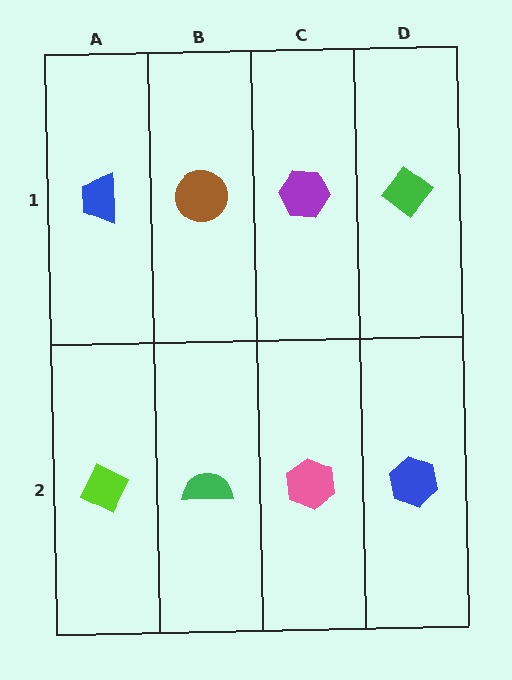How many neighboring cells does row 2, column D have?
2.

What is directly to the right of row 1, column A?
A brown circle.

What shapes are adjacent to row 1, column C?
A pink hexagon (row 2, column C), a brown circle (row 1, column B), a green diamond (row 1, column D).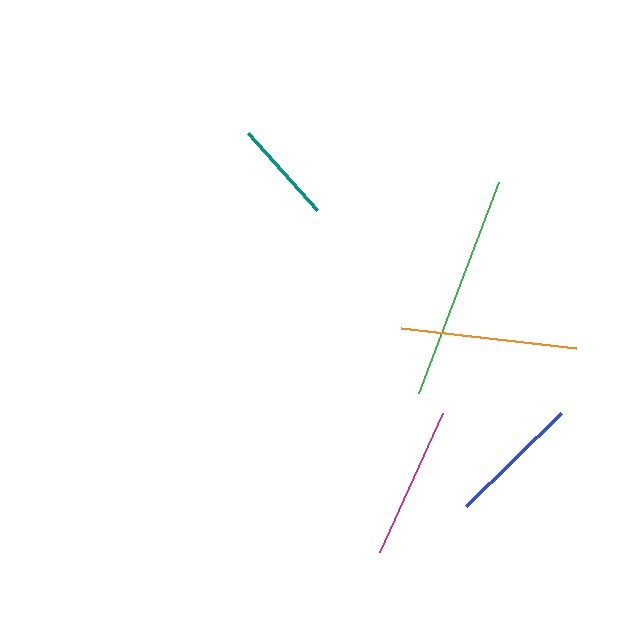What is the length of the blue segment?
The blue segment is approximately 133 pixels long.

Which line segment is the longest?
The green line is the longest at approximately 225 pixels.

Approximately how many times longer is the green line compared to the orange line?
The green line is approximately 1.3 times the length of the orange line.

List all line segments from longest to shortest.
From longest to shortest: green, orange, magenta, blue, teal.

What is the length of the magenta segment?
The magenta segment is approximately 153 pixels long.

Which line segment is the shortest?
The teal line is the shortest at approximately 104 pixels.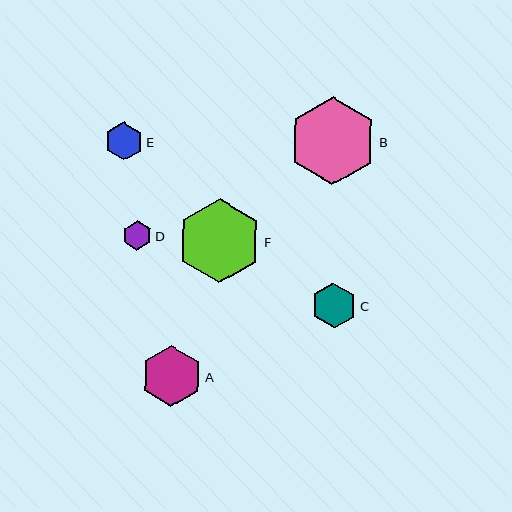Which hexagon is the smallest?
Hexagon D is the smallest with a size of approximately 29 pixels.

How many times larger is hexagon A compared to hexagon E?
Hexagon A is approximately 1.6 times the size of hexagon E.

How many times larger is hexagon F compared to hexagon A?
Hexagon F is approximately 1.4 times the size of hexagon A.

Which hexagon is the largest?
Hexagon B is the largest with a size of approximately 87 pixels.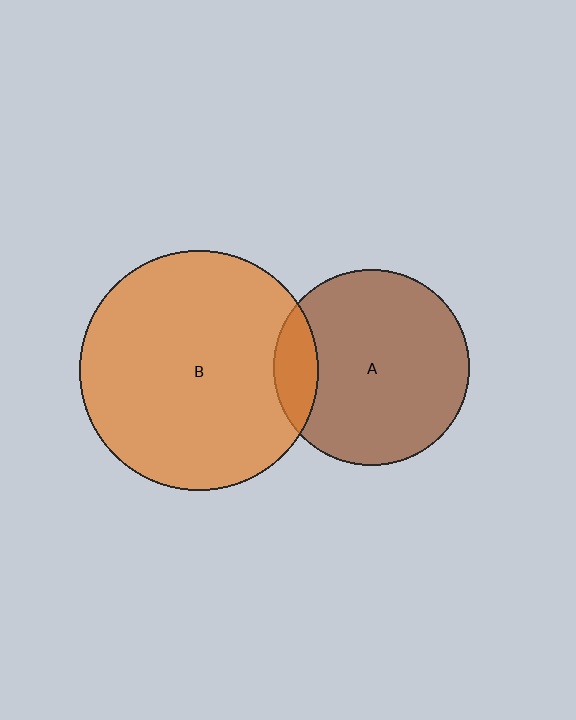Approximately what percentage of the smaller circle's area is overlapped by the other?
Approximately 15%.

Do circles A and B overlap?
Yes.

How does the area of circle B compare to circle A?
Approximately 1.5 times.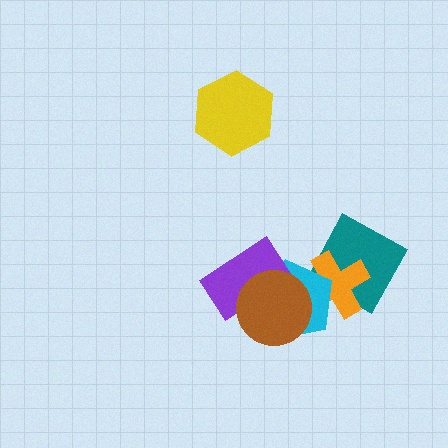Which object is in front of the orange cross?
The cyan pentagon is in front of the orange cross.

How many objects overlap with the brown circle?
2 objects overlap with the brown circle.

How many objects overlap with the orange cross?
2 objects overlap with the orange cross.